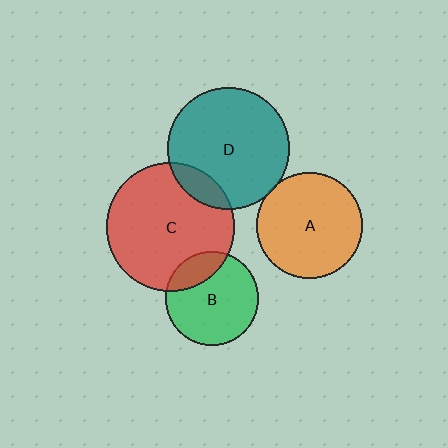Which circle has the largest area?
Circle C (red).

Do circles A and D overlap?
Yes.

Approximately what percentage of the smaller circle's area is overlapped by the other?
Approximately 5%.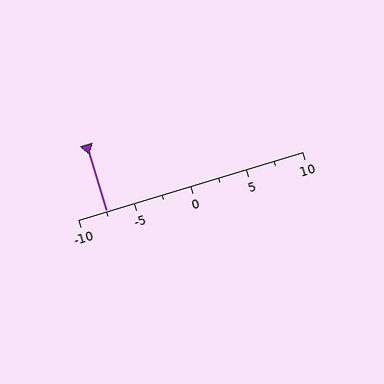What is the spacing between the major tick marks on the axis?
The major ticks are spaced 5 apart.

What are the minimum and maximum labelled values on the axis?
The axis runs from -10 to 10.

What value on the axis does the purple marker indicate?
The marker indicates approximately -7.5.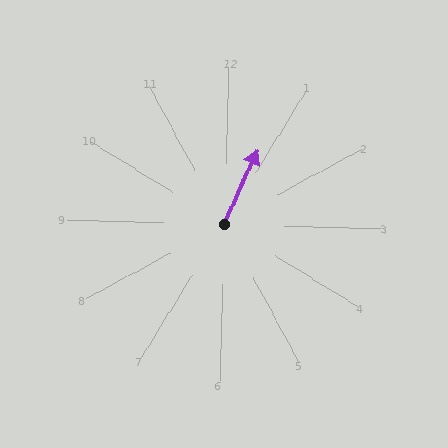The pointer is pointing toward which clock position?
Roughly 1 o'clock.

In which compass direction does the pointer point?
North.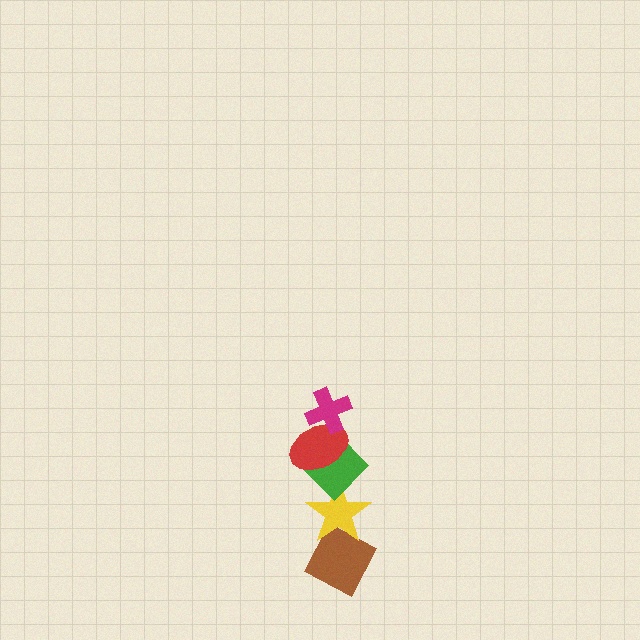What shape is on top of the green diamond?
The red ellipse is on top of the green diamond.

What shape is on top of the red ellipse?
The magenta cross is on top of the red ellipse.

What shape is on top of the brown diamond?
The yellow star is on top of the brown diamond.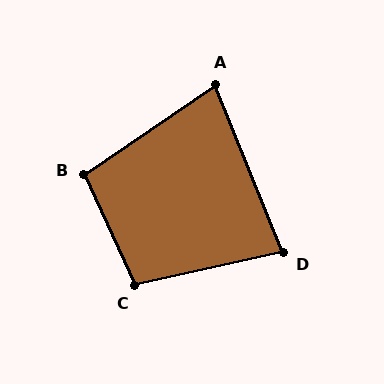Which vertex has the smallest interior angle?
A, at approximately 78 degrees.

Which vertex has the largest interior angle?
C, at approximately 102 degrees.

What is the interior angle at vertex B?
Approximately 100 degrees (obtuse).